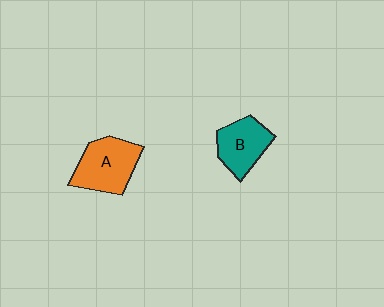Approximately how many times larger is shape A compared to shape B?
Approximately 1.2 times.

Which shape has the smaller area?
Shape B (teal).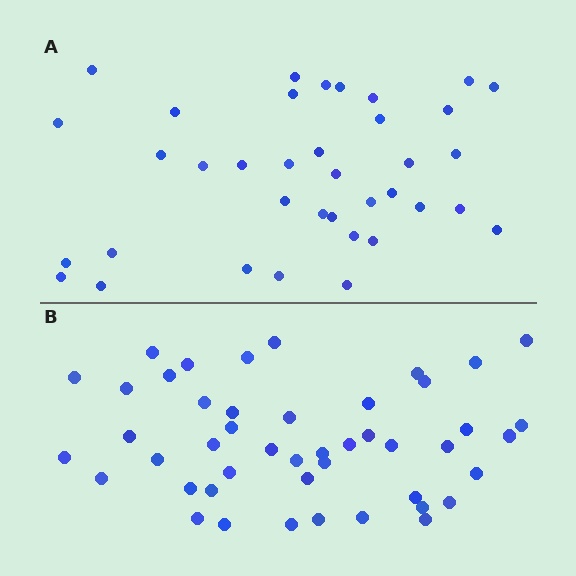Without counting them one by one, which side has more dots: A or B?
Region B (the bottom region) has more dots.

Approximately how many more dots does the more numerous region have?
Region B has roughly 8 or so more dots than region A.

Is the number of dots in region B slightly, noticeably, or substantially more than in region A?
Region B has only slightly more — the two regions are fairly close. The ratio is roughly 1.2 to 1.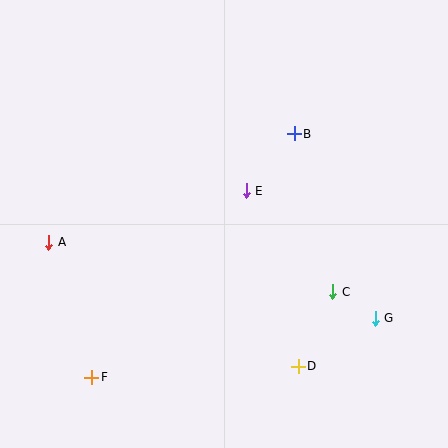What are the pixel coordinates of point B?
Point B is at (294, 134).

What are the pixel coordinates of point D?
Point D is at (298, 366).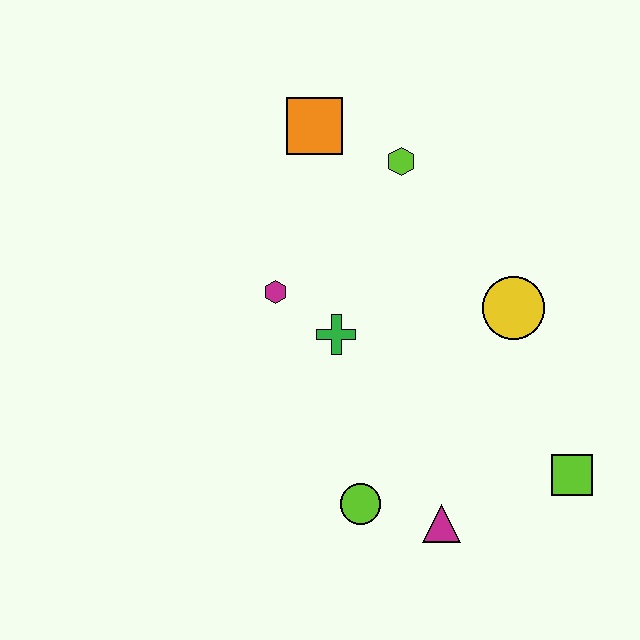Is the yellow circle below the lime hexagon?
Yes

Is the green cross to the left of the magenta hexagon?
No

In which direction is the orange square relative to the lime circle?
The orange square is above the lime circle.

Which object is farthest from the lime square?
The orange square is farthest from the lime square.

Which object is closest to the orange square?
The lime hexagon is closest to the orange square.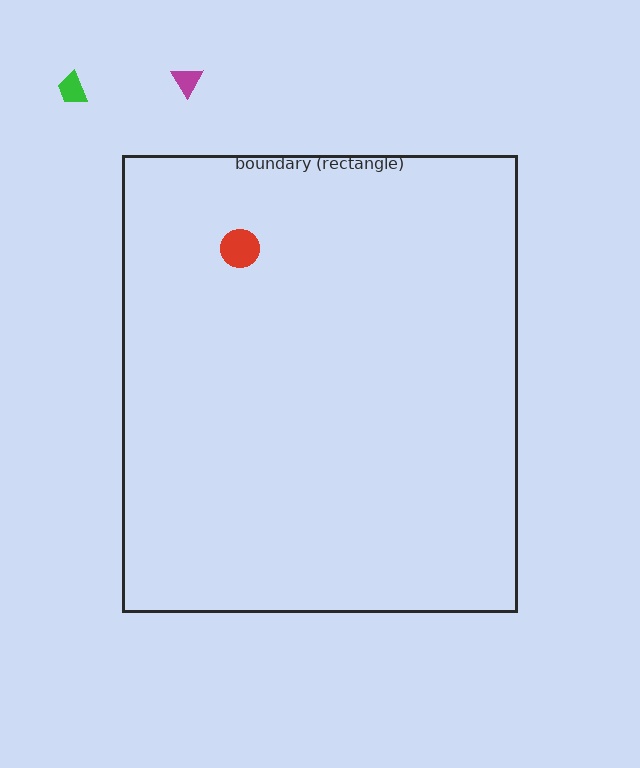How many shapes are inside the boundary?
1 inside, 2 outside.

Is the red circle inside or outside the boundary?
Inside.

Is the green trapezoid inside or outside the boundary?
Outside.